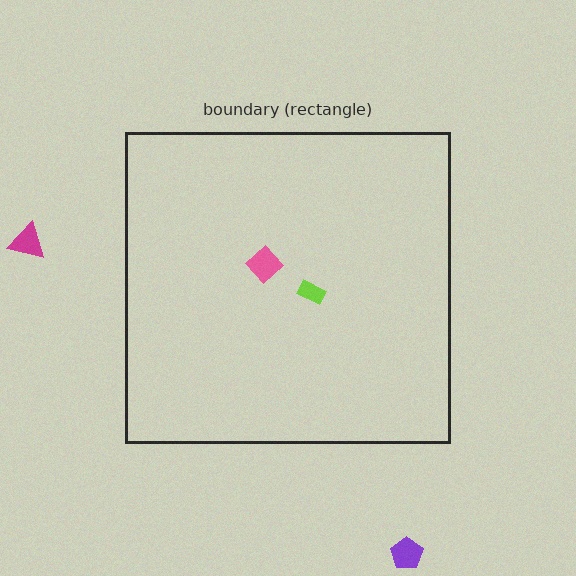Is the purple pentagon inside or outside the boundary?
Outside.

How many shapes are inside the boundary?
2 inside, 2 outside.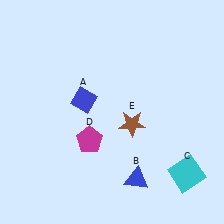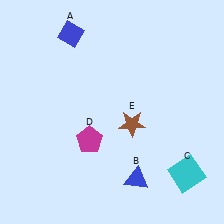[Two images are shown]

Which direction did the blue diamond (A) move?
The blue diamond (A) moved up.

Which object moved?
The blue diamond (A) moved up.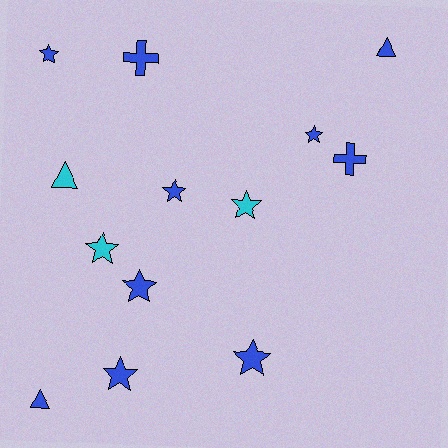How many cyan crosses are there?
There are no cyan crosses.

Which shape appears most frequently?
Star, with 8 objects.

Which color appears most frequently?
Blue, with 10 objects.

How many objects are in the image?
There are 13 objects.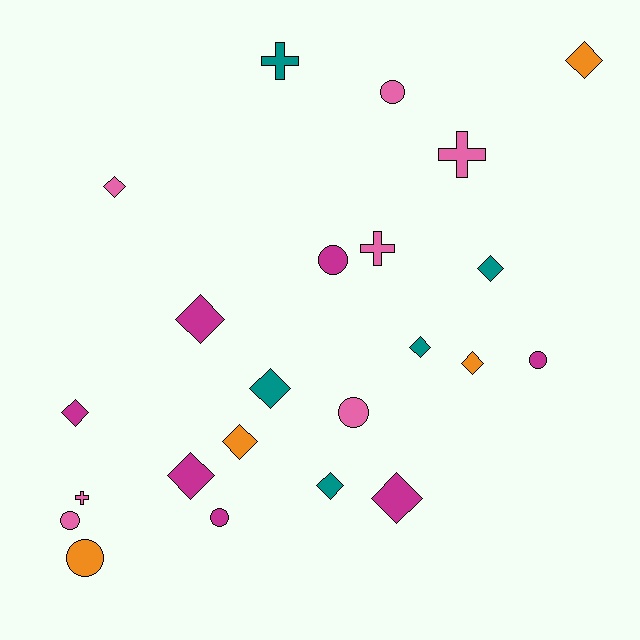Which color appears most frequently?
Pink, with 7 objects.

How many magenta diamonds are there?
There are 4 magenta diamonds.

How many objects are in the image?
There are 23 objects.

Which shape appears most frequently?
Diamond, with 12 objects.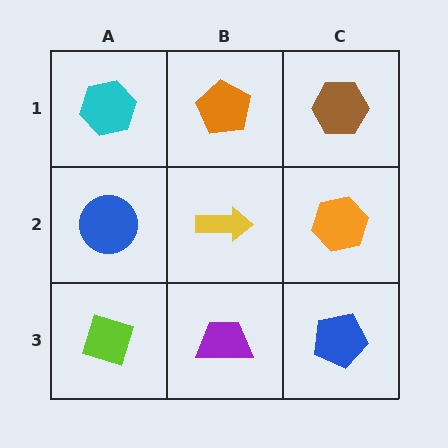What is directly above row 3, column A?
A blue circle.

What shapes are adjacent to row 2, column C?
A brown hexagon (row 1, column C), a blue pentagon (row 3, column C), a yellow arrow (row 2, column B).